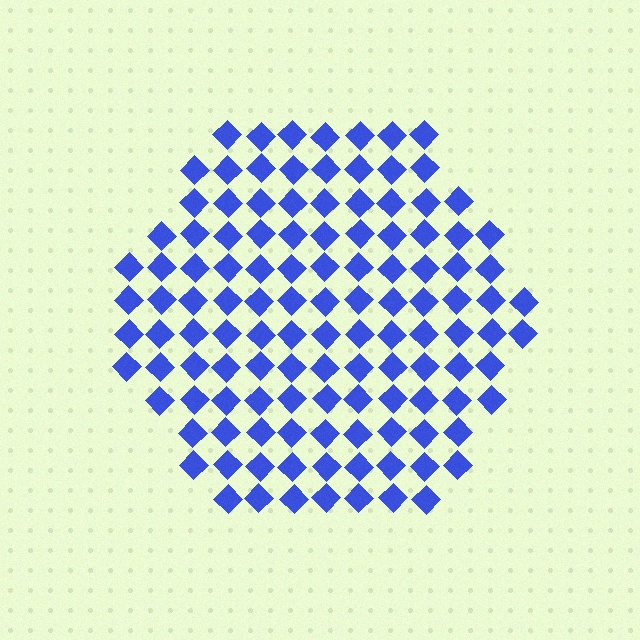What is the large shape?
The large shape is a hexagon.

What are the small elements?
The small elements are diamonds.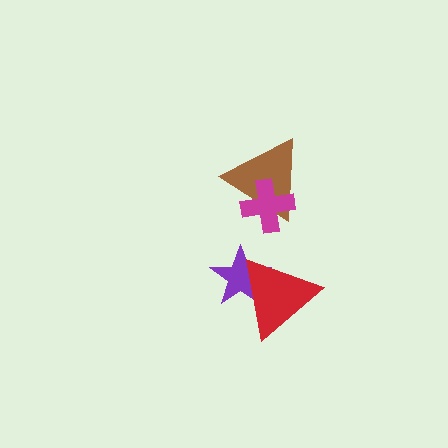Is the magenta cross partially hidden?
No, no other shape covers it.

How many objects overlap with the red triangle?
1 object overlaps with the red triangle.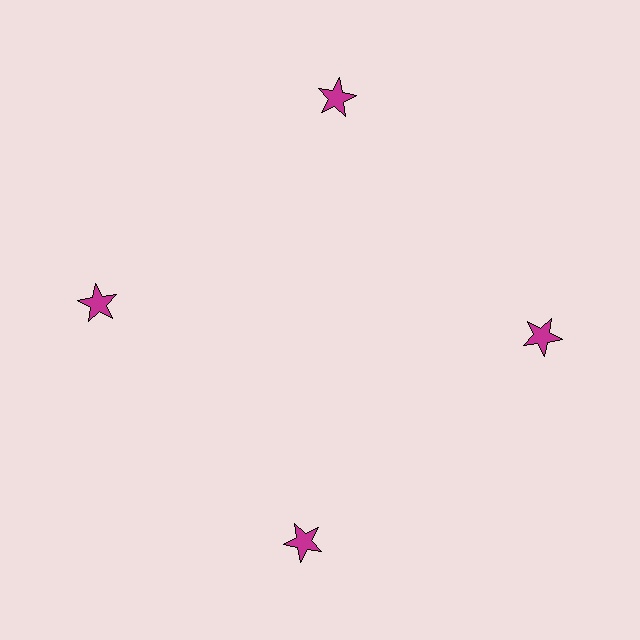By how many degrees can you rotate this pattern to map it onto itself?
The pattern maps onto itself every 90 degrees of rotation.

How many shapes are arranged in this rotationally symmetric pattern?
There are 4 shapes, arranged in 4 groups of 1.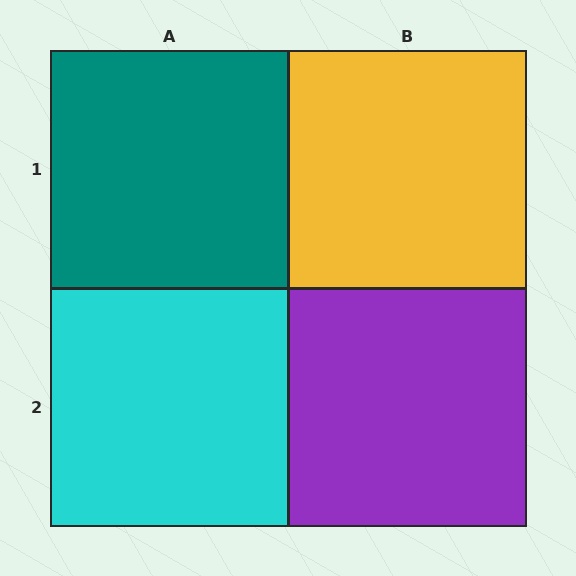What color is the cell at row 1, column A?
Teal.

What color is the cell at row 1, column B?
Yellow.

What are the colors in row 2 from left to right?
Cyan, purple.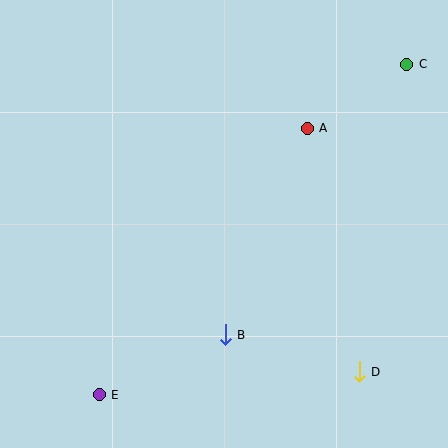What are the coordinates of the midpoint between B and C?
The midpoint between B and C is at (316, 200).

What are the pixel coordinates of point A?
Point A is at (307, 128).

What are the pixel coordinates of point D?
Point D is at (359, 372).